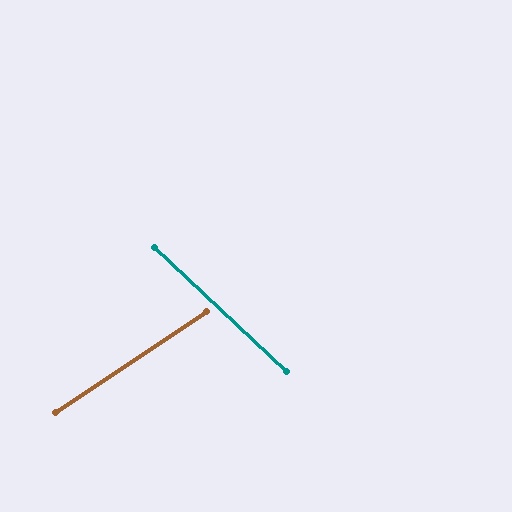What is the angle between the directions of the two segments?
Approximately 77 degrees.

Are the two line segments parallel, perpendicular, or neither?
Neither parallel nor perpendicular — they differ by about 77°.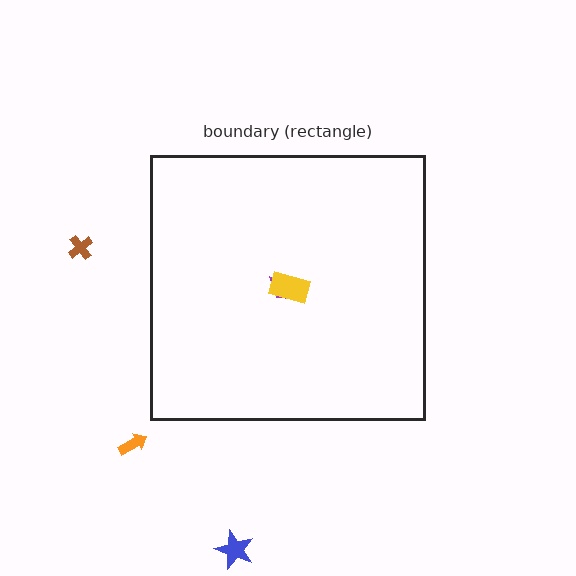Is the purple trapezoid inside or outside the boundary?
Inside.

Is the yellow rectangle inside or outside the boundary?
Inside.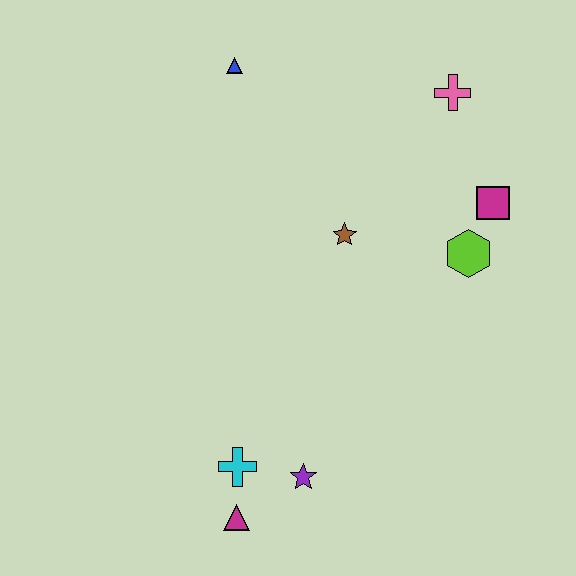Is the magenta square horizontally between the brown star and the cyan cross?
No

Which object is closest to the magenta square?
The lime hexagon is closest to the magenta square.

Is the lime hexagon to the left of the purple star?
No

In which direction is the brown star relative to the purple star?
The brown star is above the purple star.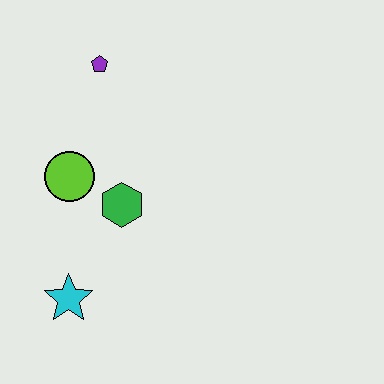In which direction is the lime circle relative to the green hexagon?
The lime circle is to the left of the green hexagon.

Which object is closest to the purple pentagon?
The lime circle is closest to the purple pentagon.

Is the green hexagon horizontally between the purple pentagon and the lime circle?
No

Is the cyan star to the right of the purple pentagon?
No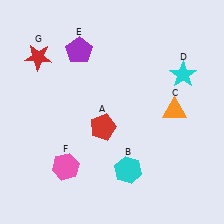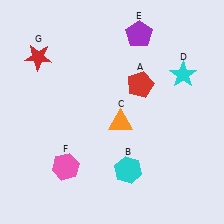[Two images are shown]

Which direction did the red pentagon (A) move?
The red pentagon (A) moved up.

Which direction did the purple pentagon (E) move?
The purple pentagon (E) moved right.